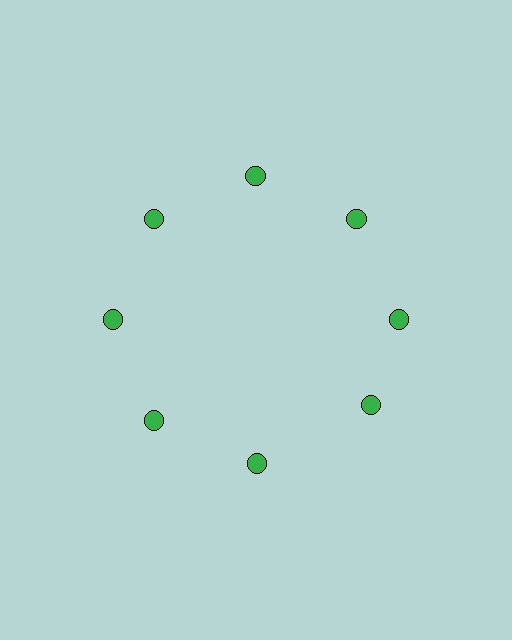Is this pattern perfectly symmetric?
No. The 8 green circles are arranged in a ring, but one element near the 4 o'clock position is rotated out of alignment along the ring, breaking the 8-fold rotational symmetry.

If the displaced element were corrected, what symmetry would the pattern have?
It would have 8-fold rotational symmetry — the pattern would map onto itself every 45 degrees.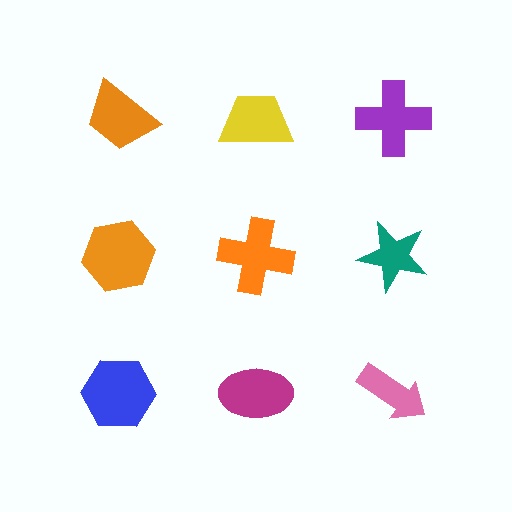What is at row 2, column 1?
An orange hexagon.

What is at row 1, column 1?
An orange trapezoid.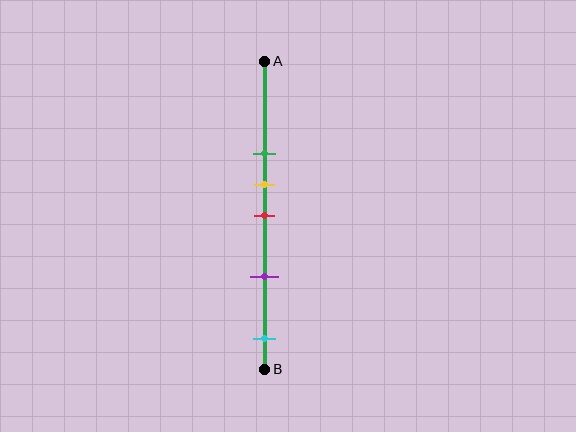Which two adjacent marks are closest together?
The yellow and red marks are the closest adjacent pair.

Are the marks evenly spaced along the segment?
No, the marks are not evenly spaced.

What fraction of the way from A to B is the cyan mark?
The cyan mark is approximately 90% (0.9) of the way from A to B.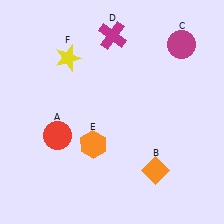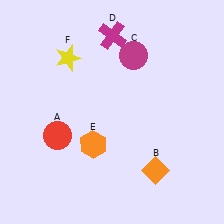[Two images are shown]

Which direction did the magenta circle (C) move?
The magenta circle (C) moved left.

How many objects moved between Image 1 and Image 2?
1 object moved between the two images.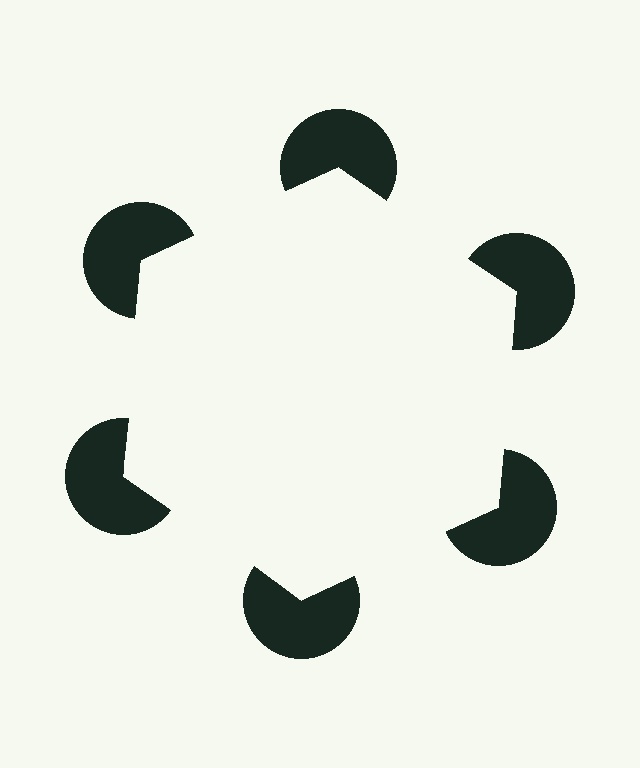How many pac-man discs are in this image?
There are 6 — one at each vertex of the illusory hexagon.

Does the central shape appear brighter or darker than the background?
It typically appears slightly brighter than the background, even though no actual brightness change is drawn.